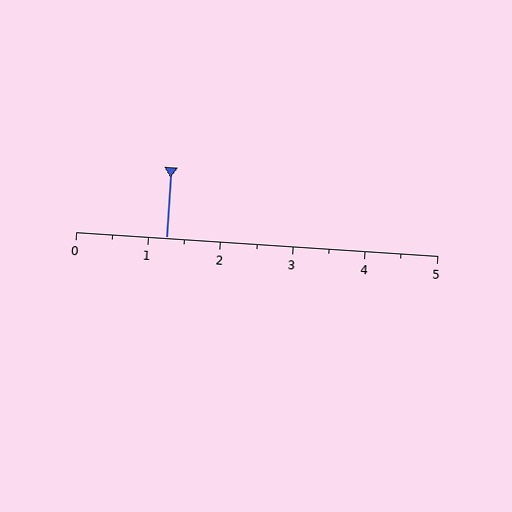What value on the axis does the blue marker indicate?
The marker indicates approximately 1.2.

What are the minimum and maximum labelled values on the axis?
The axis runs from 0 to 5.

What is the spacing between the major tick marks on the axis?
The major ticks are spaced 1 apart.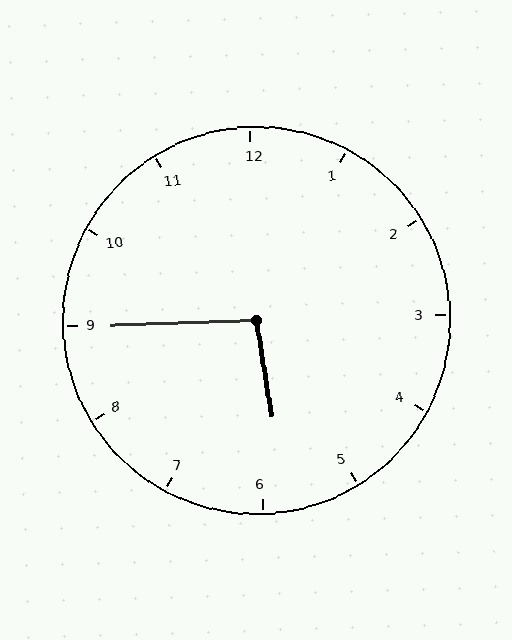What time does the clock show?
5:45.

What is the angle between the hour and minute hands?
Approximately 98 degrees.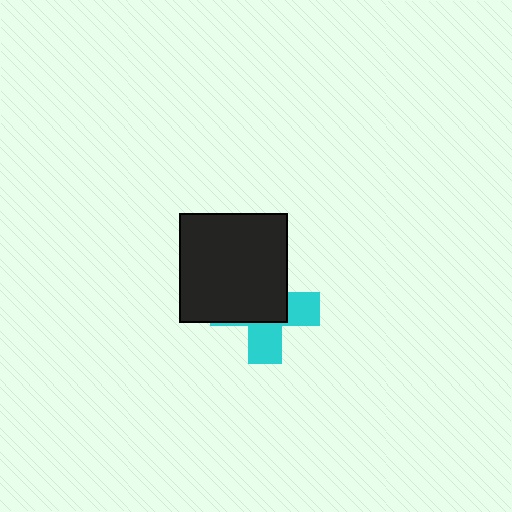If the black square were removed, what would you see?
You would see the complete cyan cross.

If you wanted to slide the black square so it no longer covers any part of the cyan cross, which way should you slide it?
Slide it toward the upper-left — that is the most direct way to separate the two shapes.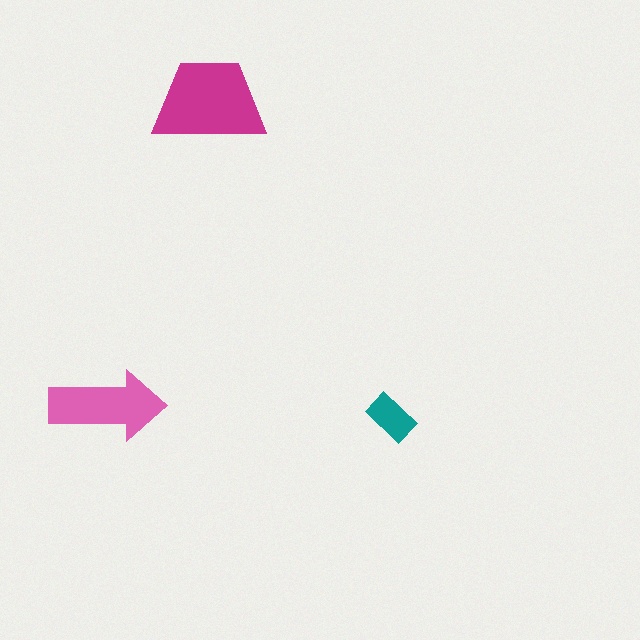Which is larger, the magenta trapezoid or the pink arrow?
The magenta trapezoid.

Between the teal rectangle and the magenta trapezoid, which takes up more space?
The magenta trapezoid.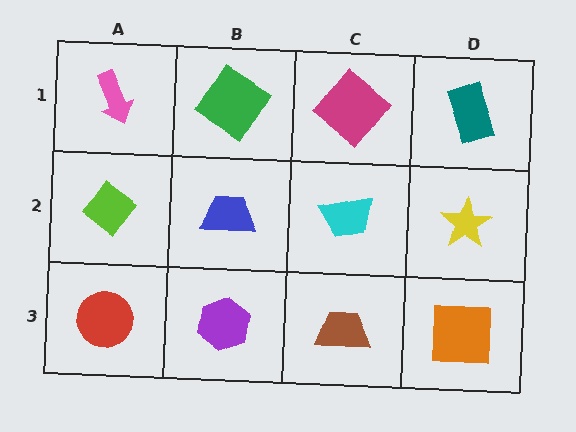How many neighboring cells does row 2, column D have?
3.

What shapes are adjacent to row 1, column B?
A blue trapezoid (row 2, column B), a pink arrow (row 1, column A), a magenta diamond (row 1, column C).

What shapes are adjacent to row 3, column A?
A lime diamond (row 2, column A), a purple hexagon (row 3, column B).